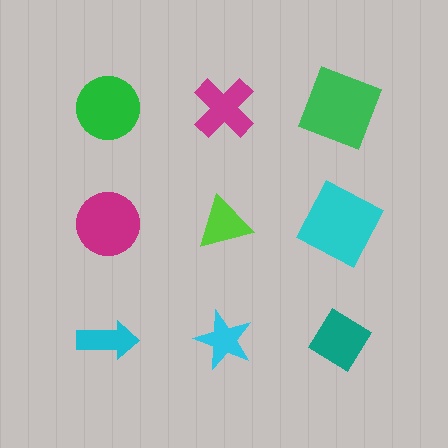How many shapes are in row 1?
3 shapes.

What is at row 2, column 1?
A magenta circle.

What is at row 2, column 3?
A cyan square.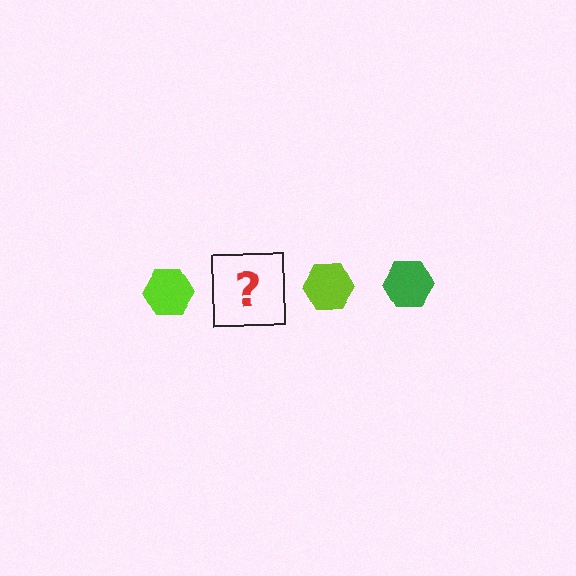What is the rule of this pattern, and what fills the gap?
The rule is that the pattern cycles through lime, green hexagons. The gap should be filled with a green hexagon.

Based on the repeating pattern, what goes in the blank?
The blank should be a green hexagon.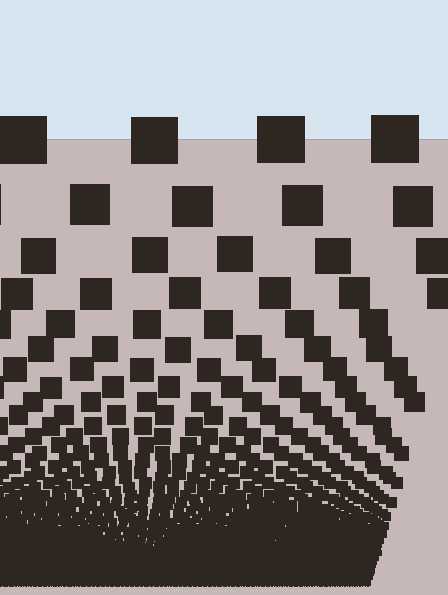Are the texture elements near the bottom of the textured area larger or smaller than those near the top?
Smaller. The gradient is inverted — elements near the bottom are smaller and denser.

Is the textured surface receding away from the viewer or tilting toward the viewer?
The surface appears to tilt toward the viewer. Texture elements get larger and sparser toward the top.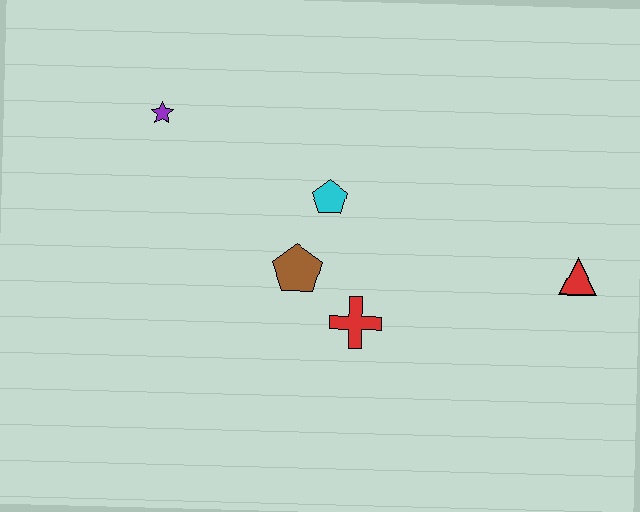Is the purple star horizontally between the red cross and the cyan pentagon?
No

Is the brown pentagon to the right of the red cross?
No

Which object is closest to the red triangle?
The red cross is closest to the red triangle.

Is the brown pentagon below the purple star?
Yes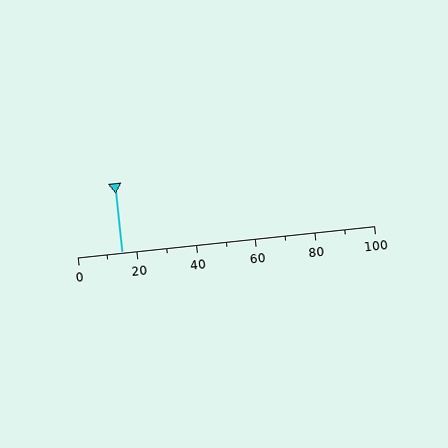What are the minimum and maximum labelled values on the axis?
The axis runs from 0 to 100.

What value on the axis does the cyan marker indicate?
The marker indicates approximately 15.